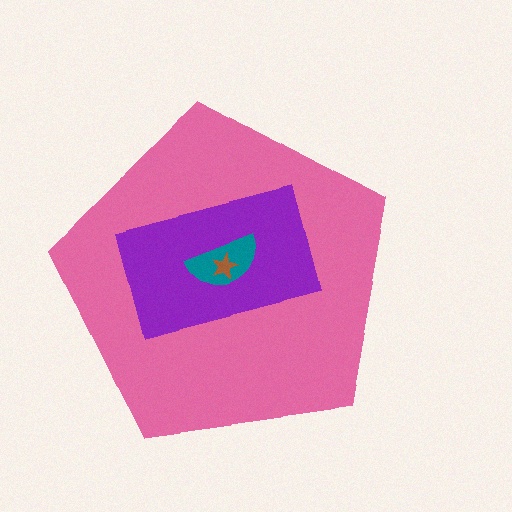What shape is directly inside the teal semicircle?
The brown star.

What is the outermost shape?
The pink pentagon.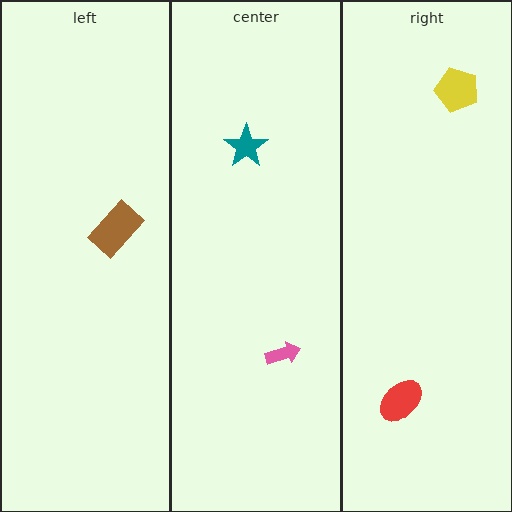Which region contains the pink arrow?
The center region.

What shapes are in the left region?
The brown rectangle.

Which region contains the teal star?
The center region.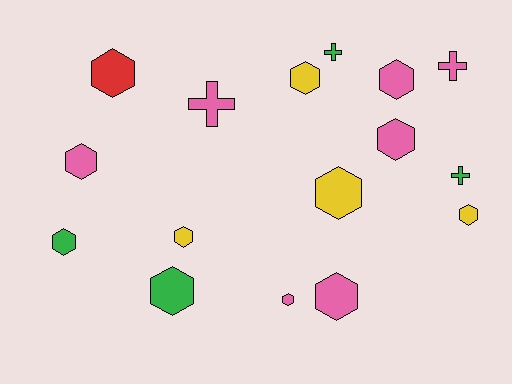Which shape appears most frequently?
Hexagon, with 12 objects.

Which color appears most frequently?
Pink, with 7 objects.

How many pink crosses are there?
There are 2 pink crosses.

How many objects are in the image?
There are 16 objects.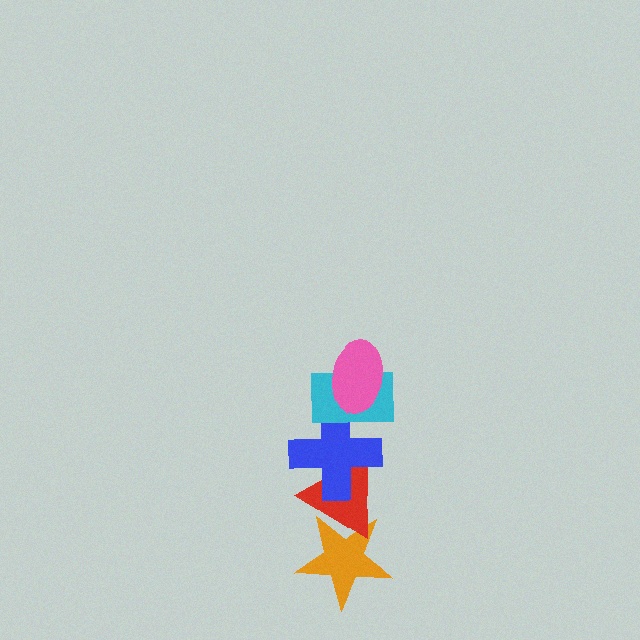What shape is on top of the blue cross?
The cyan rectangle is on top of the blue cross.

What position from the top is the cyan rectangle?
The cyan rectangle is 2nd from the top.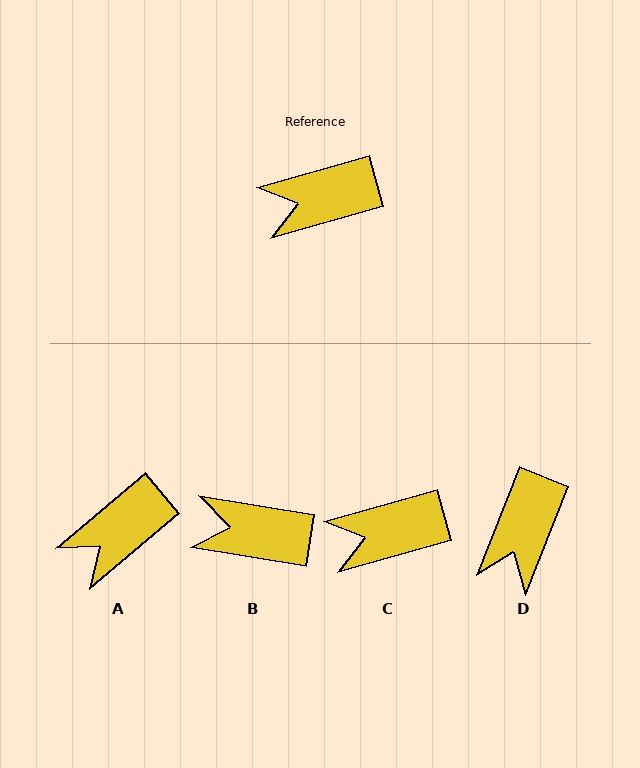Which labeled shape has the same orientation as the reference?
C.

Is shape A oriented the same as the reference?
No, it is off by about 24 degrees.